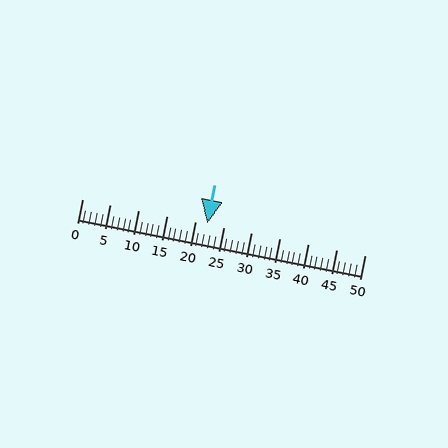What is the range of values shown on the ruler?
The ruler shows values from 0 to 50.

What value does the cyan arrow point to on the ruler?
The cyan arrow points to approximately 22.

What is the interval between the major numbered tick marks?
The major tick marks are spaced 5 units apart.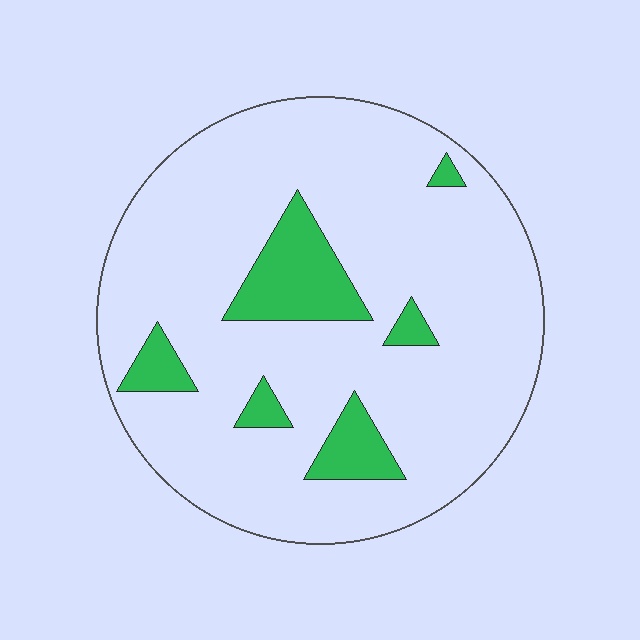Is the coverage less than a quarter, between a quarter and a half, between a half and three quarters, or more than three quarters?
Less than a quarter.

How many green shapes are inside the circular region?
6.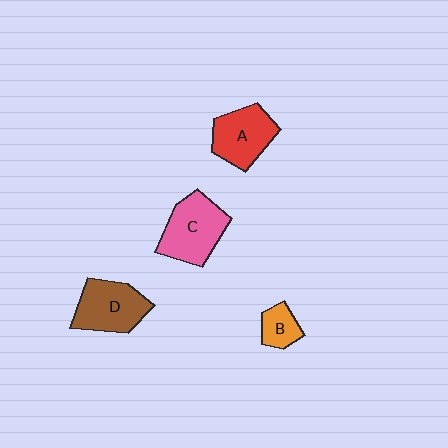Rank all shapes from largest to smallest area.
From largest to smallest: C (pink), D (brown), A (red), B (orange).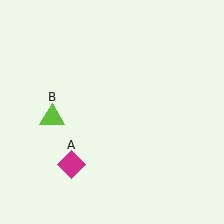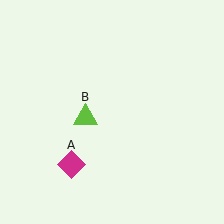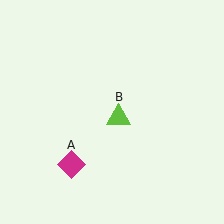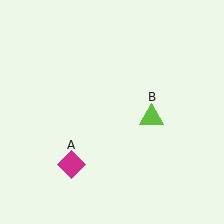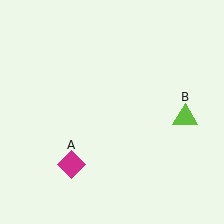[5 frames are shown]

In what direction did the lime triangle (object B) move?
The lime triangle (object B) moved right.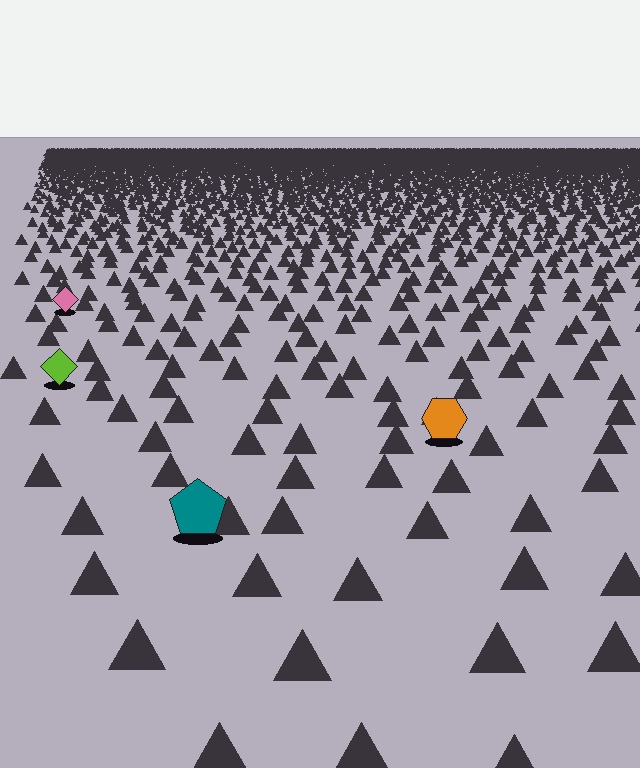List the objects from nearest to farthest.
From nearest to farthest: the teal pentagon, the orange hexagon, the lime diamond, the pink diamond.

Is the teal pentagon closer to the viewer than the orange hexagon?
Yes. The teal pentagon is closer — you can tell from the texture gradient: the ground texture is coarser near it.